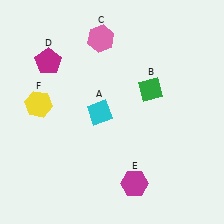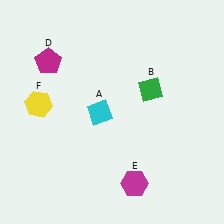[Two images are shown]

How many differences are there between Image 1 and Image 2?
There is 1 difference between the two images.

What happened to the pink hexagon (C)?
The pink hexagon (C) was removed in Image 2. It was in the top-left area of Image 1.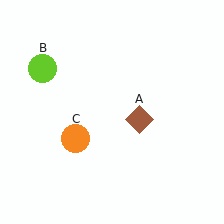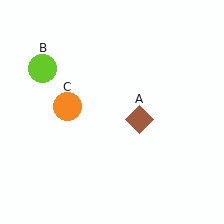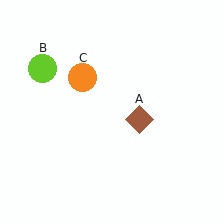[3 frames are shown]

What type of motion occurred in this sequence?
The orange circle (object C) rotated clockwise around the center of the scene.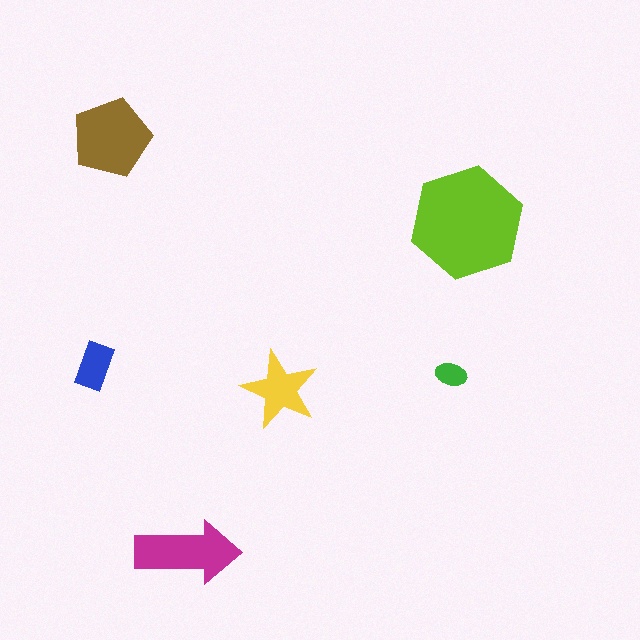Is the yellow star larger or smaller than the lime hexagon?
Smaller.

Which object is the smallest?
The green ellipse.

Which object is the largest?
The lime hexagon.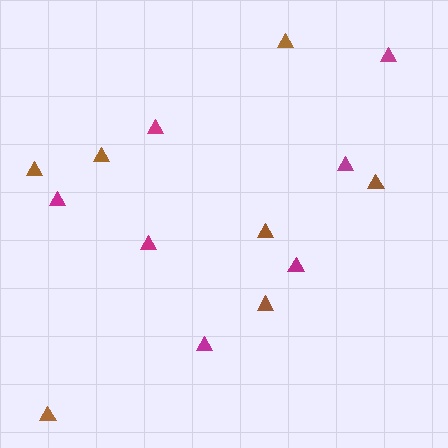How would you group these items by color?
There are 2 groups: one group of brown triangles (7) and one group of magenta triangles (7).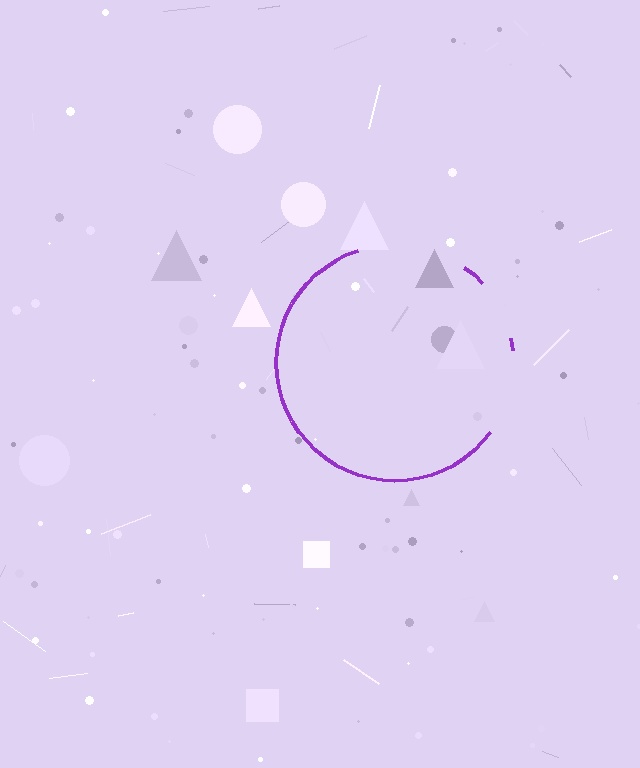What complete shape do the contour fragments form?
The contour fragments form a circle.